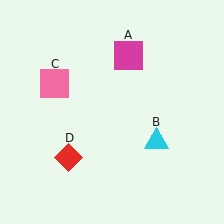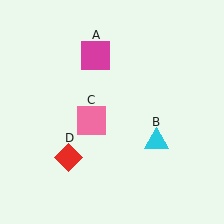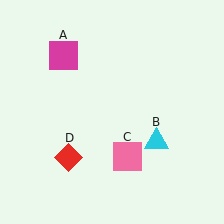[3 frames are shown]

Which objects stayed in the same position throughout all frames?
Cyan triangle (object B) and red diamond (object D) remained stationary.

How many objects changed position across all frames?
2 objects changed position: magenta square (object A), pink square (object C).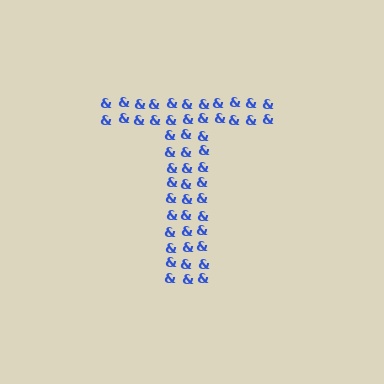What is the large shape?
The large shape is the letter T.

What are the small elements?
The small elements are ampersands.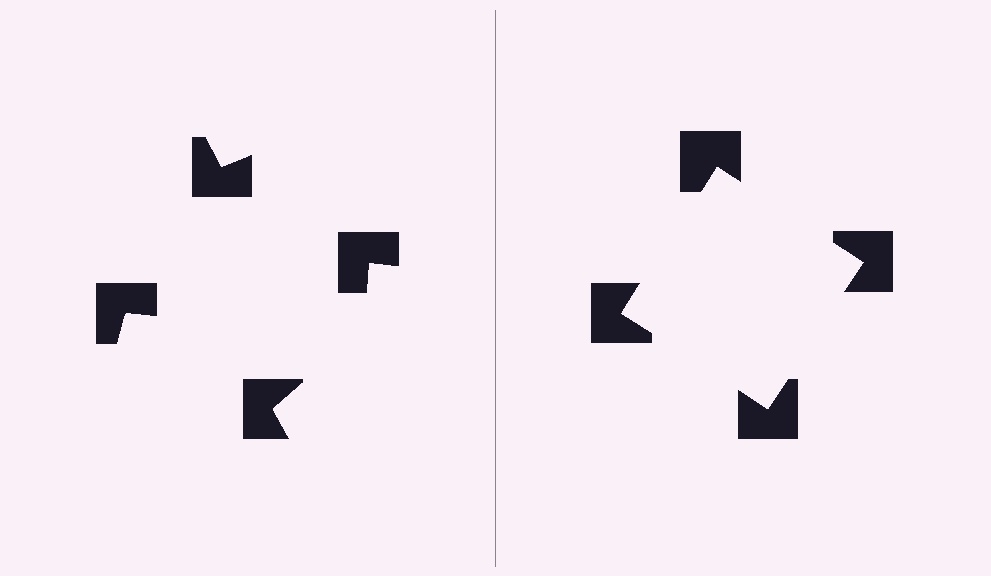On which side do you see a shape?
An illusory square appears on the right side. On the left side the wedge cuts are rotated, so no coherent shape forms.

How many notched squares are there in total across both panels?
8 — 4 on each side.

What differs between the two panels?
The notched squares are positioned identically on both sides; only the wedge orientations differ. On the right they align to a square; on the left they are misaligned.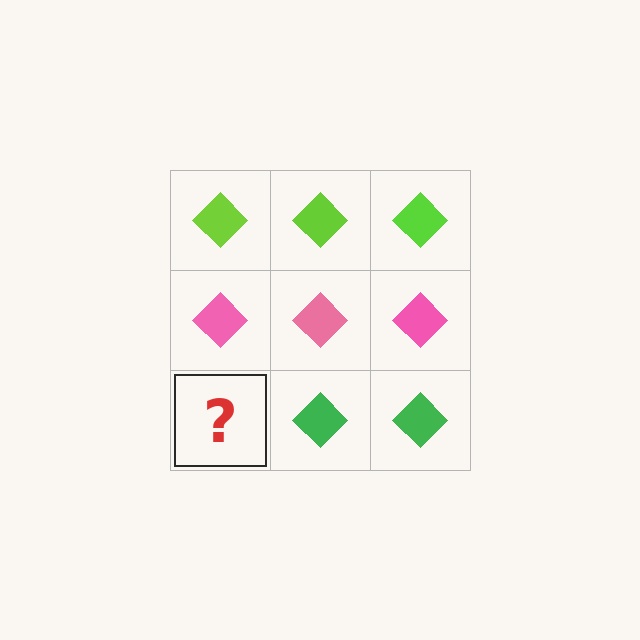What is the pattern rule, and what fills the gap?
The rule is that each row has a consistent color. The gap should be filled with a green diamond.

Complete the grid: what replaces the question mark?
The question mark should be replaced with a green diamond.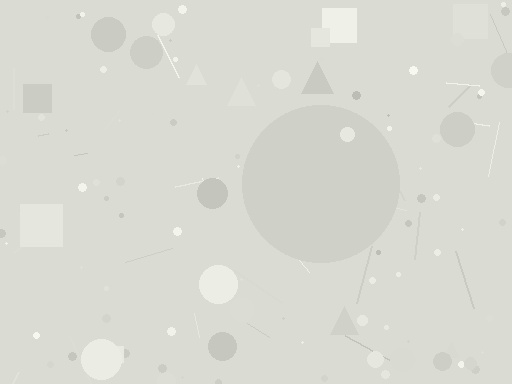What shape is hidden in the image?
A circle is hidden in the image.